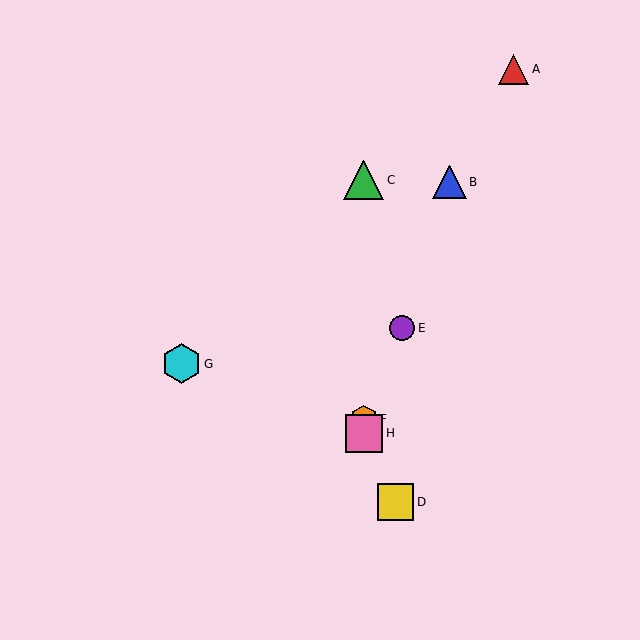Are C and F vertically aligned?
Yes, both are at x≈364.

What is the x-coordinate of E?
Object E is at x≈402.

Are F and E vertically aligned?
No, F is at x≈364 and E is at x≈402.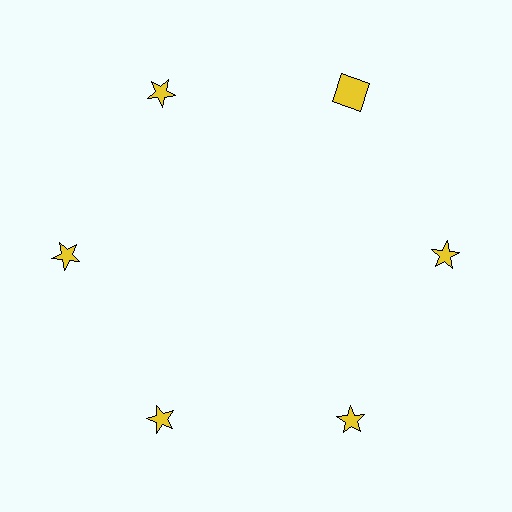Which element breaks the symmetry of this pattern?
The yellow square at roughly the 1 o'clock position breaks the symmetry. All other shapes are yellow stars.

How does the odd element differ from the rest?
It has a different shape: square instead of star.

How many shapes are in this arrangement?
There are 6 shapes arranged in a ring pattern.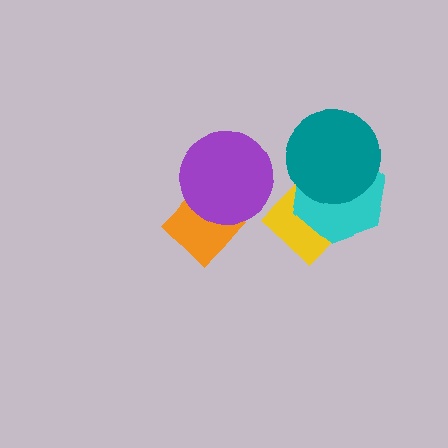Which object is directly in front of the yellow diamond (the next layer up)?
The cyan hexagon is directly in front of the yellow diamond.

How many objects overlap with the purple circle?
1 object overlaps with the purple circle.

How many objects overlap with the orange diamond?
1 object overlaps with the orange diamond.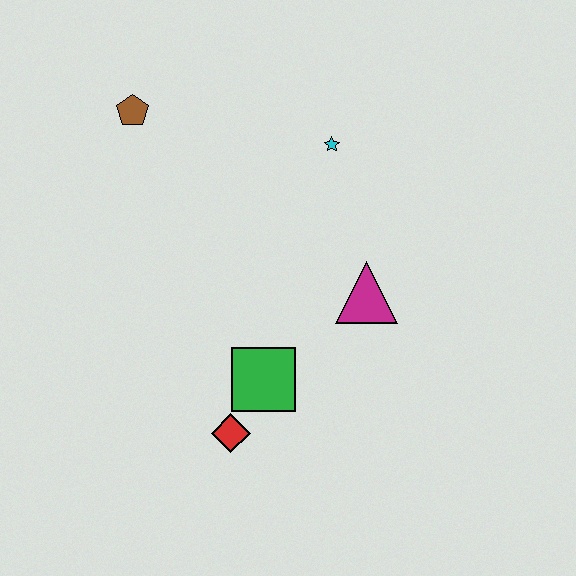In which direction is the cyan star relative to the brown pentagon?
The cyan star is to the right of the brown pentagon.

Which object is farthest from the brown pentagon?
The red diamond is farthest from the brown pentagon.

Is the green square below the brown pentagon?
Yes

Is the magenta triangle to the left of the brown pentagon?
No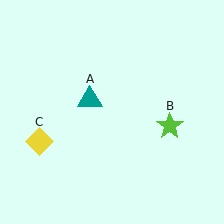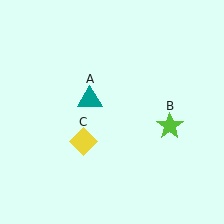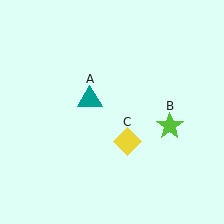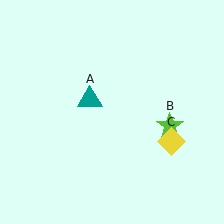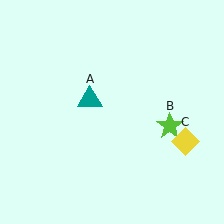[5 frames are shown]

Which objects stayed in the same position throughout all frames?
Teal triangle (object A) and lime star (object B) remained stationary.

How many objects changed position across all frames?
1 object changed position: yellow diamond (object C).